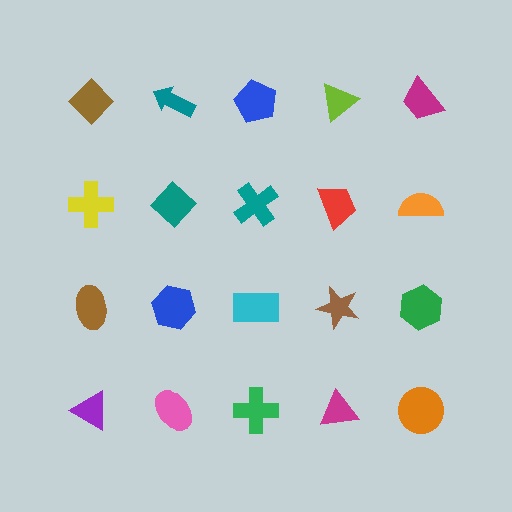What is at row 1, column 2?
A teal arrow.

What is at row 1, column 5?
A magenta trapezoid.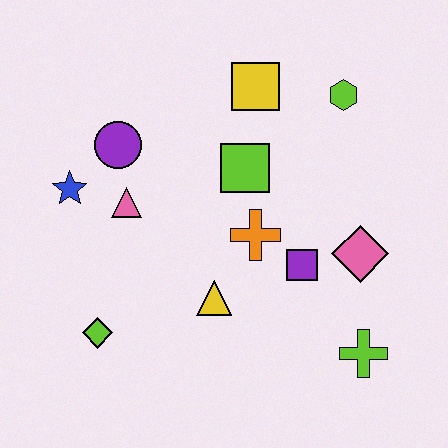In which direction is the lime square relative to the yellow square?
The lime square is below the yellow square.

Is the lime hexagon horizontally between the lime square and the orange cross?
No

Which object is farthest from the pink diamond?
The blue star is farthest from the pink diamond.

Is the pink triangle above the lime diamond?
Yes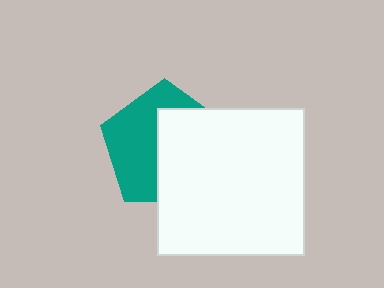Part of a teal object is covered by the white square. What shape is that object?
It is a pentagon.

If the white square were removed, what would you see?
You would see the complete teal pentagon.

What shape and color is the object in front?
The object in front is a white square.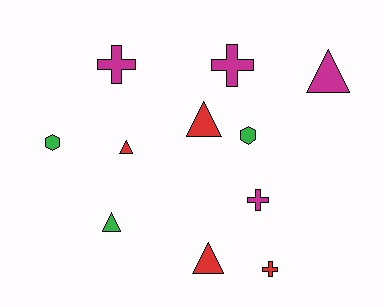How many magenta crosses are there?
There are 3 magenta crosses.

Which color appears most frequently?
Magenta, with 4 objects.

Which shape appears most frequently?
Triangle, with 5 objects.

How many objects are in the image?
There are 11 objects.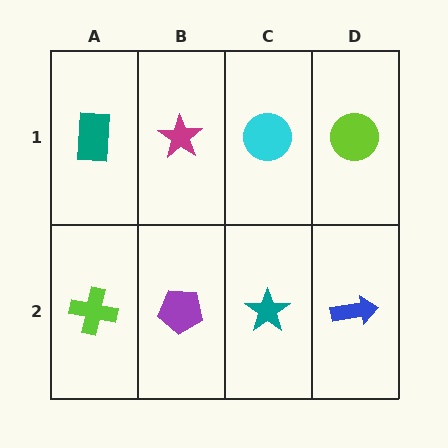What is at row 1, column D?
A lime circle.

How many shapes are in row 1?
4 shapes.